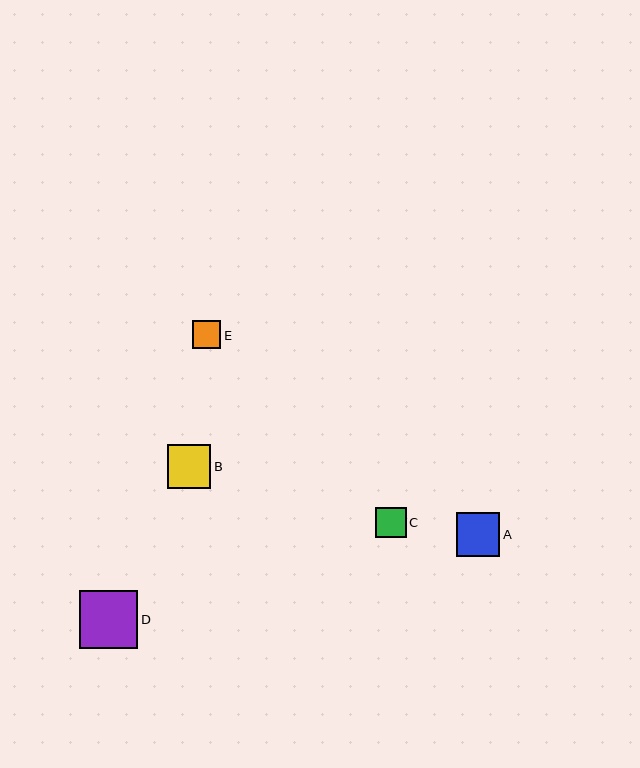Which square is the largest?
Square D is the largest with a size of approximately 58 pixels.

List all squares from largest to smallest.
From largest to smallest: D, B, A, C, E.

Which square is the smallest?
Square E is the smallest with a size of approximately 28 pixels.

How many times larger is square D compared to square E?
Square D is approximately 2.1 times the size of square E.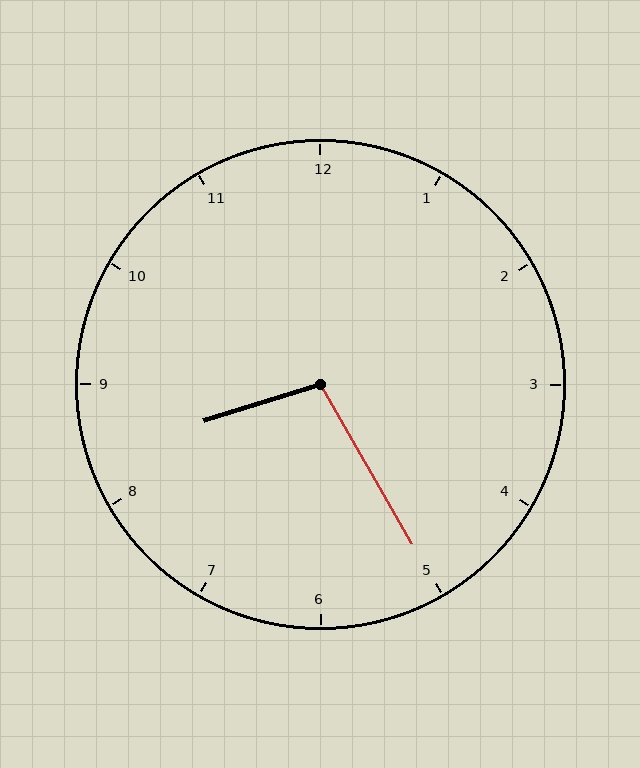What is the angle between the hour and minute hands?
Approximately 102 degrees.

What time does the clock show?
8:25.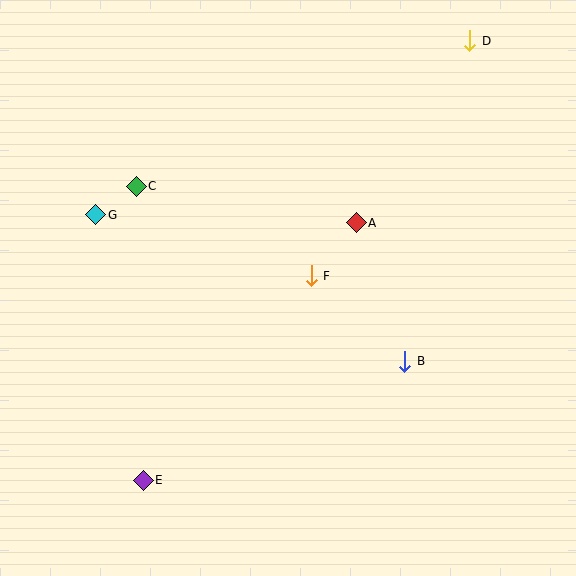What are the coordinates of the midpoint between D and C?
The midpoint between D and C is at (303, 113).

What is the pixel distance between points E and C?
The distance between E and C is 294 pixels.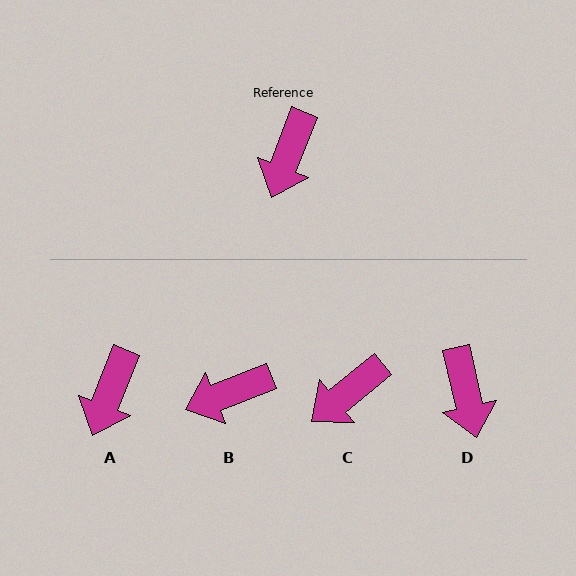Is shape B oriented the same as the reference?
No, it is off by about 47 degrees.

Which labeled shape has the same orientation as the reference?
A.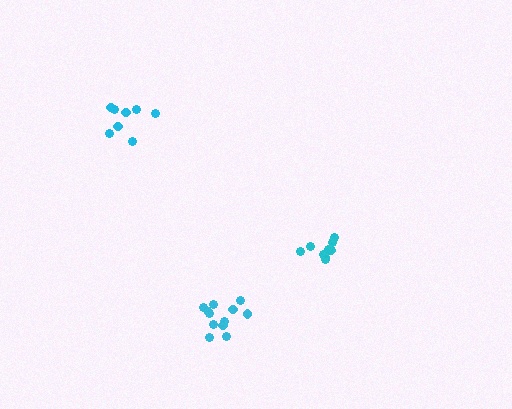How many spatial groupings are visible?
There are 3 spatial groupings.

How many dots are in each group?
Group 1: 11 dots, Group 2: 8 dots, Group 3: 12 dots (31 total).